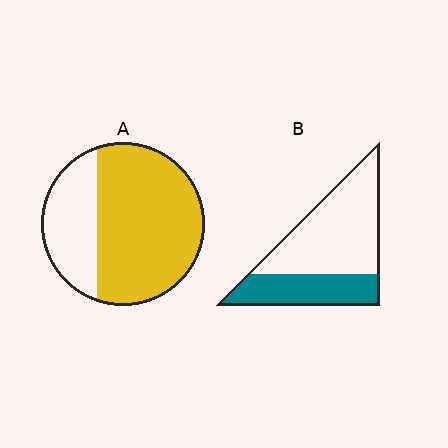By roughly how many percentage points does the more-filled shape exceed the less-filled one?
By roughly 35 percentage points (A over B).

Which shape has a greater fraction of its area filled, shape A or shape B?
Shape A.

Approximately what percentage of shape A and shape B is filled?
A is approximately 70% and B is approximately 35%.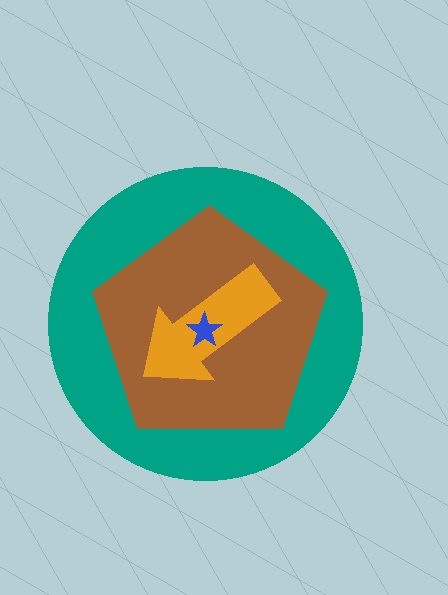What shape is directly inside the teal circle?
The brown pentagon.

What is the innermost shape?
The blue star.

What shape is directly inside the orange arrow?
The blue star.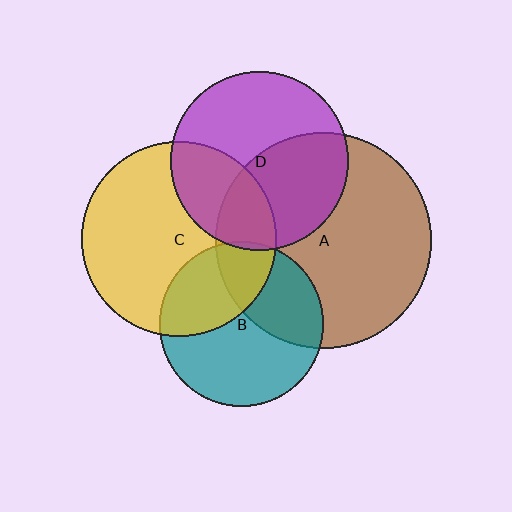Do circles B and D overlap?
Yes.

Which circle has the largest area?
Circle A (brown).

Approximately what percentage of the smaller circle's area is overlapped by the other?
Approximately 5%.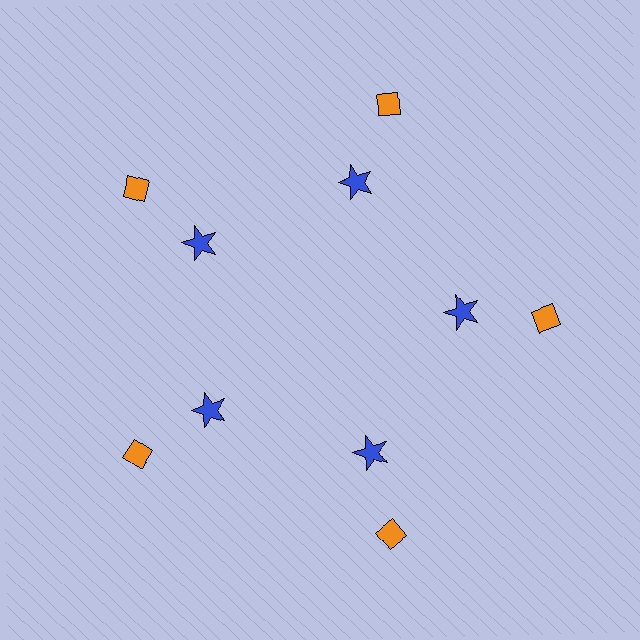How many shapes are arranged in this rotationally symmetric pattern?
There are 10 shapes, arranged in 5 groups of 2.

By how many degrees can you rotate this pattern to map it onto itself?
The pattern maps onto itself every 72 degrees of rotation.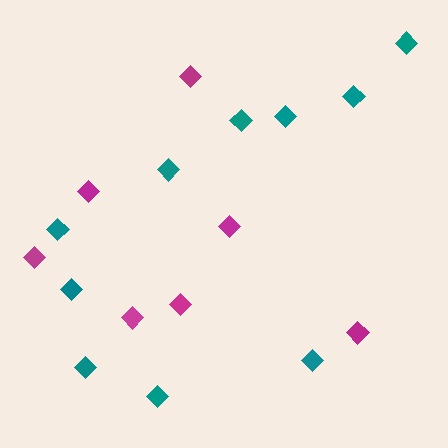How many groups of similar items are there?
There are 2 groups: one group of magenta diamonds (7) and one group of teal diamonds (10).